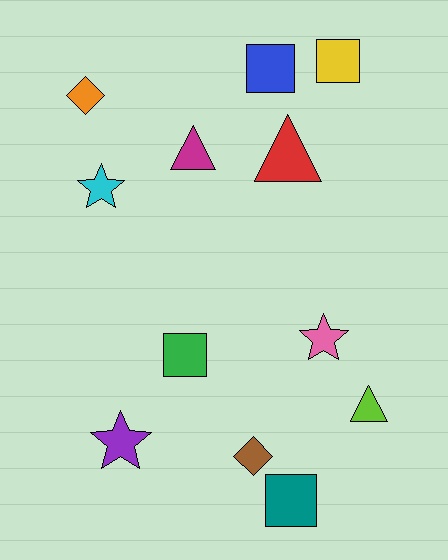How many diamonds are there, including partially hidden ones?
There are 2 diamonds.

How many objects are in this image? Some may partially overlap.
There are 12 objects.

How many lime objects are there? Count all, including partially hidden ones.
There is 1 lime object.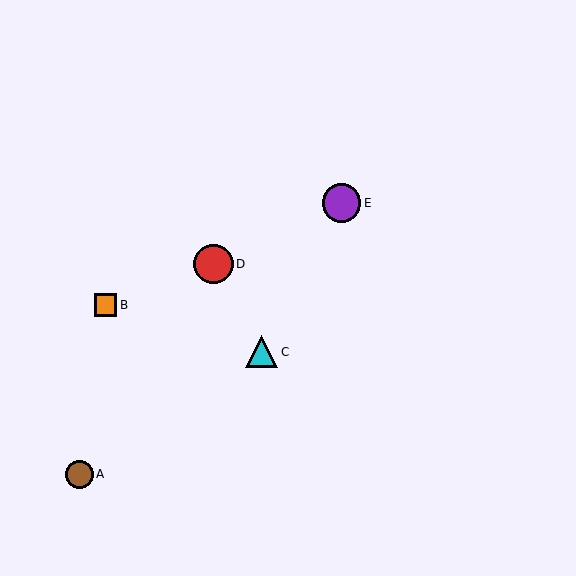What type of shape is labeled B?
Shape B is an orange square.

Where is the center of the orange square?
The center of the orange square is at (105, 305).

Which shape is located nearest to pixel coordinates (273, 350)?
The cyan triangle (labeled C) at (262, 352) is nearest to that location.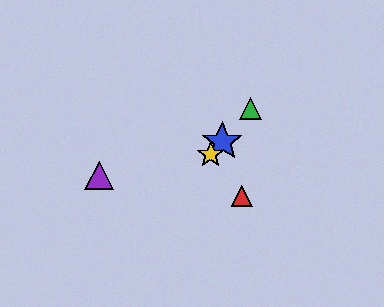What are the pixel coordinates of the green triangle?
The green triangle is at (251, 108).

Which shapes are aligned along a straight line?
The blue star, the green triangle, the yellow star are aligned along a straight line.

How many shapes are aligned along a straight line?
3 shapes (the blue star, the green triangle, the yellow star) are aligned along a straight line.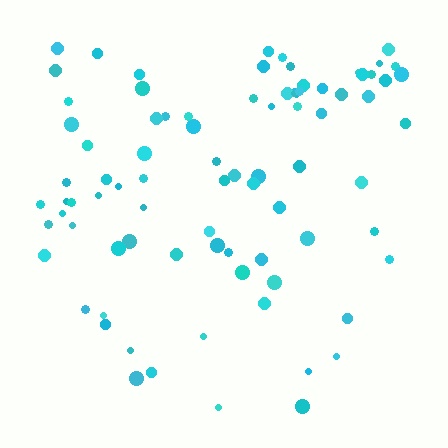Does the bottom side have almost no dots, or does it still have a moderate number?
Still a moderate number, just noticeably fewer than the top.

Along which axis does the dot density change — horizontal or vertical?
Vertical.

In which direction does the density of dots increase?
From bottom to top, with the top side densest.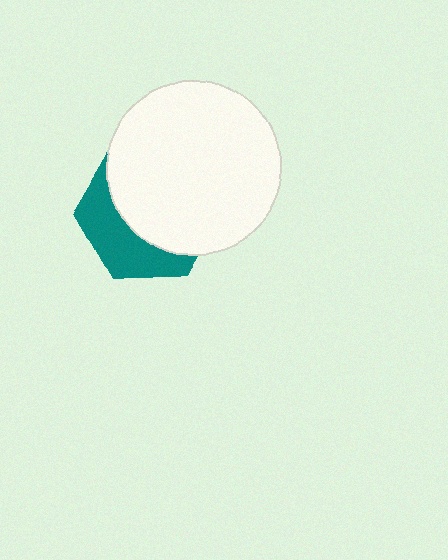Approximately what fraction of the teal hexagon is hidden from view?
Roughly 63% of the teal hexagon is hidden behind the white circle.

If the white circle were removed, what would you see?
You would see the complete teal hexagon.